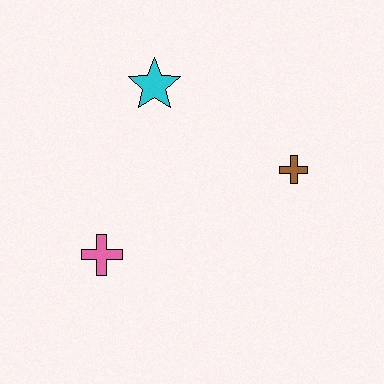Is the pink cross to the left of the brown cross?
Yes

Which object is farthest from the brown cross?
The pink cross is farthest from the brown cross.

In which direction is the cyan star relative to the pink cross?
The cyan star is above the pink cross.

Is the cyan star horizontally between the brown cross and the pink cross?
Yes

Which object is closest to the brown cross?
The cyan star is closest to the brown cross.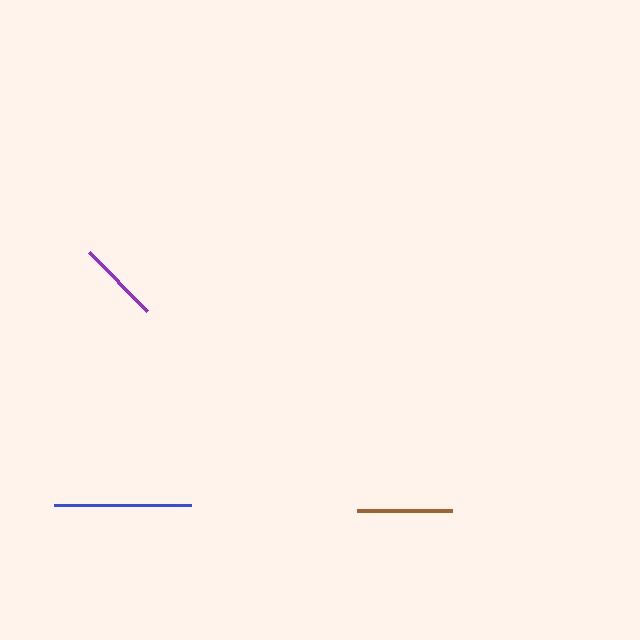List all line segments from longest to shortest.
From longest to shortest: blue, brown, purple.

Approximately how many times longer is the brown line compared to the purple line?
The brown line is approximately 1.1 times the length of the purple line.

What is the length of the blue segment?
The blue segment is approximately 137 pixels long.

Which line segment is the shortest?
The purple line is the shortest at approximately 83 pixels.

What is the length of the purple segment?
The purple segment is approximately 83 pixels long.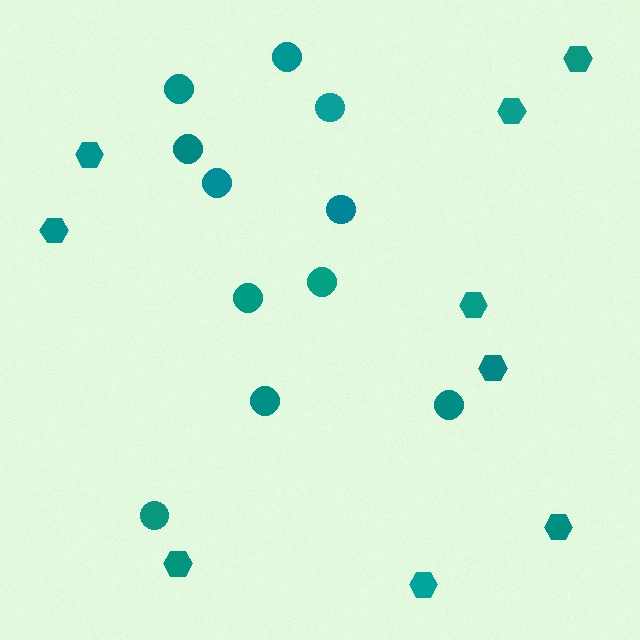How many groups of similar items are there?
There are 2 groups: one group of circles (11) and one group of hexagons (9).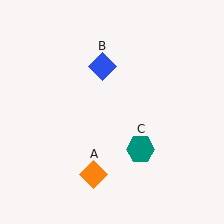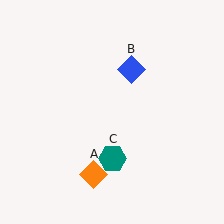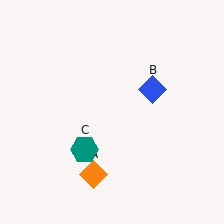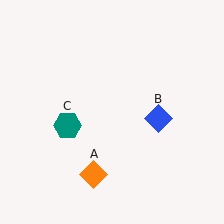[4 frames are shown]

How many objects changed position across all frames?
2 objects changed position: blue diamond (object B), teal hexagon (object C).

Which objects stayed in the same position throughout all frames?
Orange diamond (object A) remained stationary.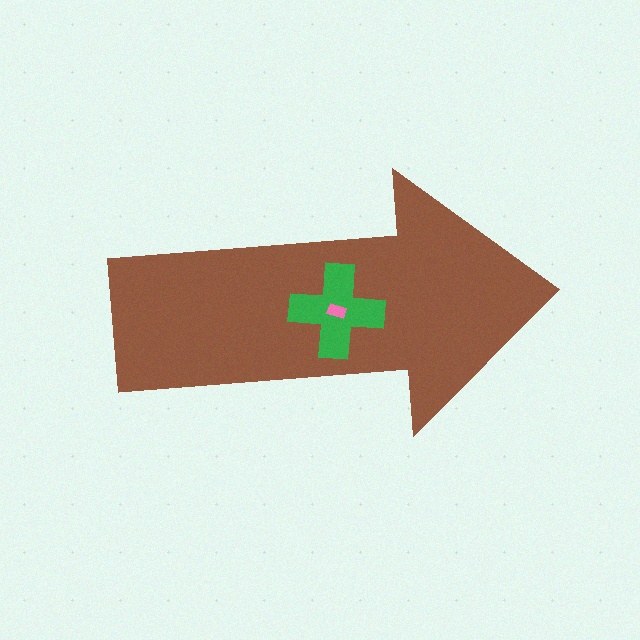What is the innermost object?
The pink rectangle.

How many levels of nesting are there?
3.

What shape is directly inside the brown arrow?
The green cross.